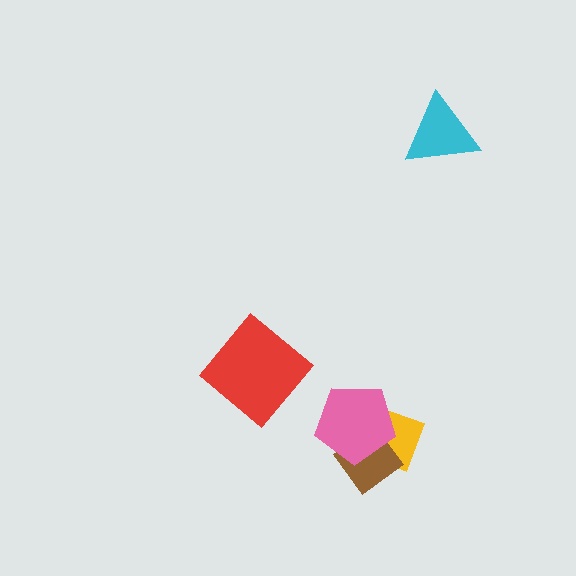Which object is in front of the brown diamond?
The pink pentagon is in front of the brown diamond.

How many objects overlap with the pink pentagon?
2 objects overlap with the pink pentagon.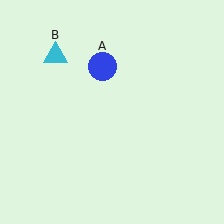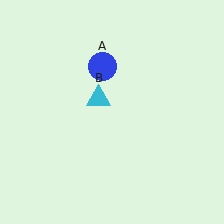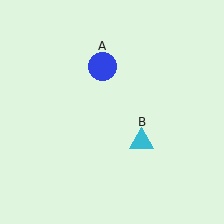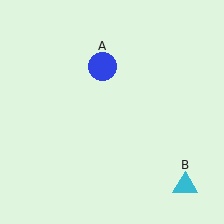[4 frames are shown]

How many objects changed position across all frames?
1 object changed position: cyan triangle (object B).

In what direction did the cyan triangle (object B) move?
The cyan triangle (object B) moved down and to the right.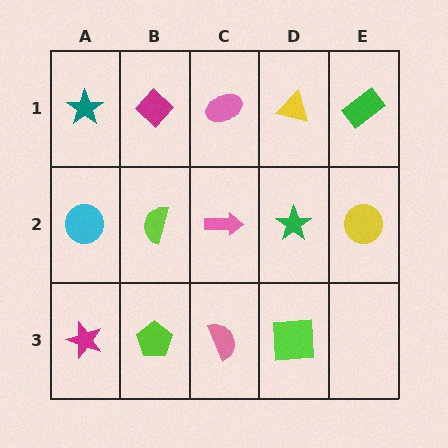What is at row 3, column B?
A lime pentagon.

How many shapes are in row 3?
4 shapes.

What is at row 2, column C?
A pink arrow.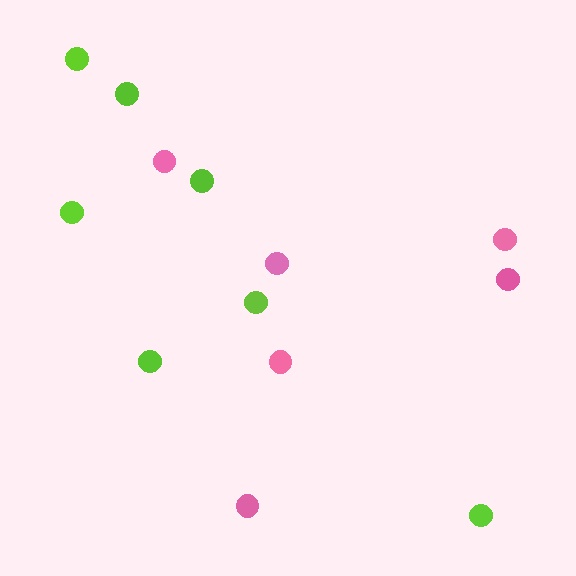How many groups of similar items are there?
There are 2 groups: one group of pink circles (6) and one group of lime circles (7).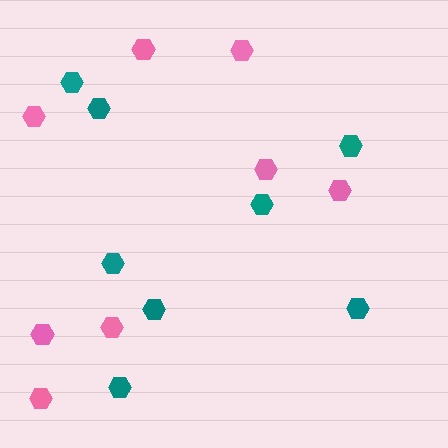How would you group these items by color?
There are 2 groups: one group of pink hexagons (8) and one group of teal hexagons (8).